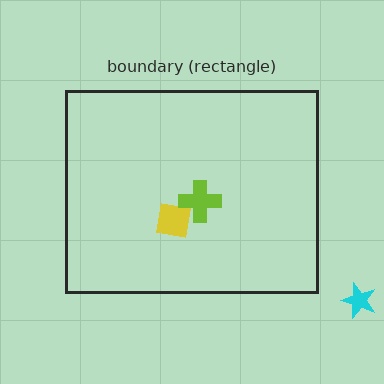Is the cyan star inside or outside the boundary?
Outside.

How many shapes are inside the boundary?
2 inside, 1 outside.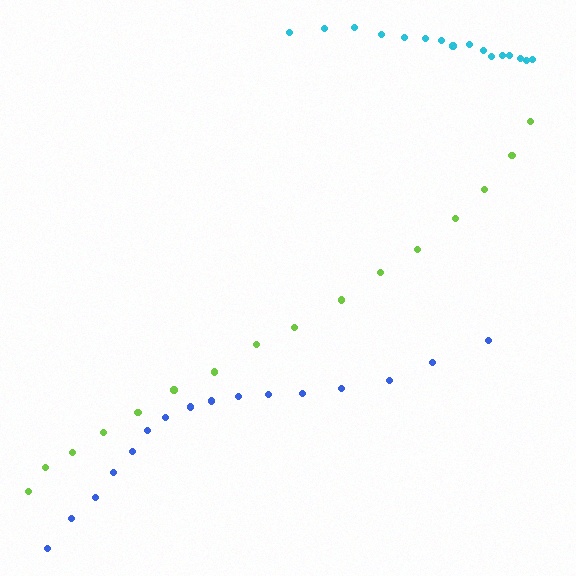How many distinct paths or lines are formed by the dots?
There are 3 distinct paths.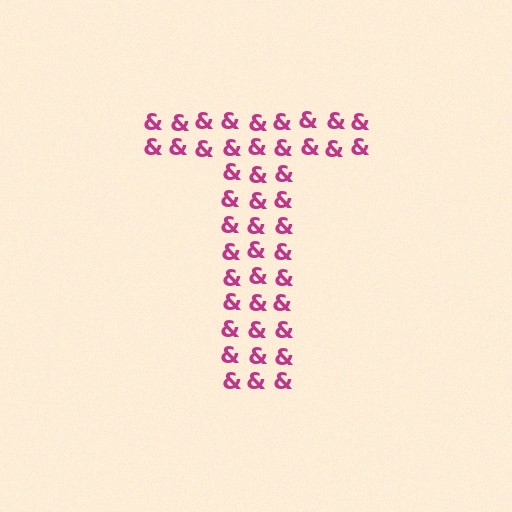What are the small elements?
The small elements are ampersands.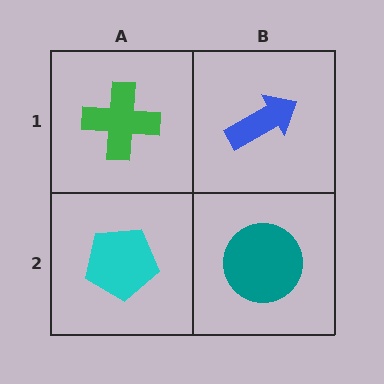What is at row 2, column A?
A cyan pentagon.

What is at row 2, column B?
A teal circle.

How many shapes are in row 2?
2 shapes.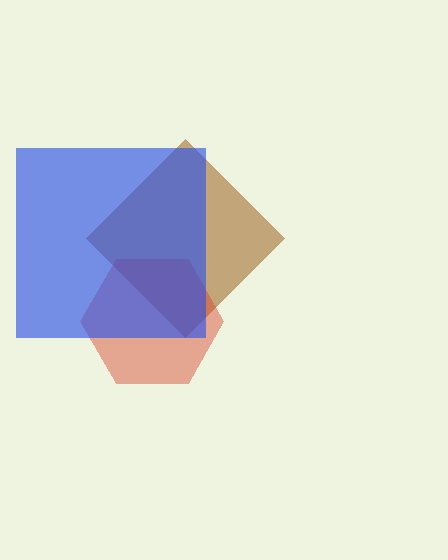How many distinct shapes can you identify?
There are 3 distinct shapes: a brown diamond, a red hexagon, a blue square.